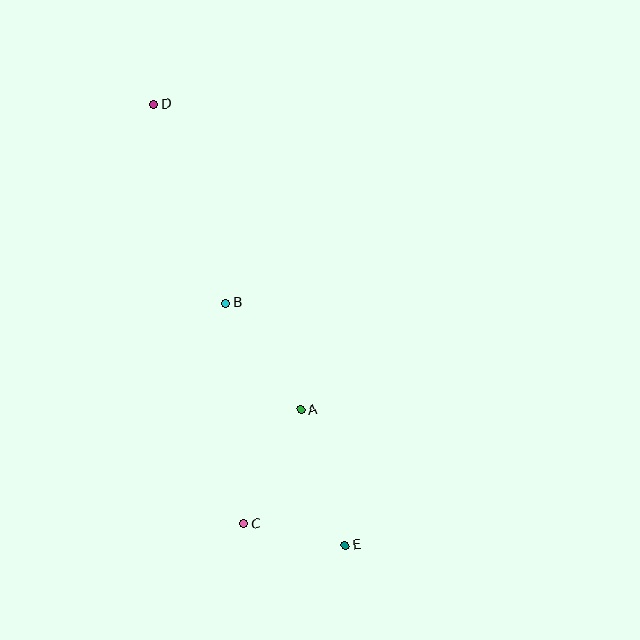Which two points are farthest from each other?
Points D and E are farthest from each other.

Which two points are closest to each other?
Points C and E are closest to each other.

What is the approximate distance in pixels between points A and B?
The distance between A and B is approximately 131 pixels.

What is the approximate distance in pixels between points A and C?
The distance between A and C is approximately 128 pixels.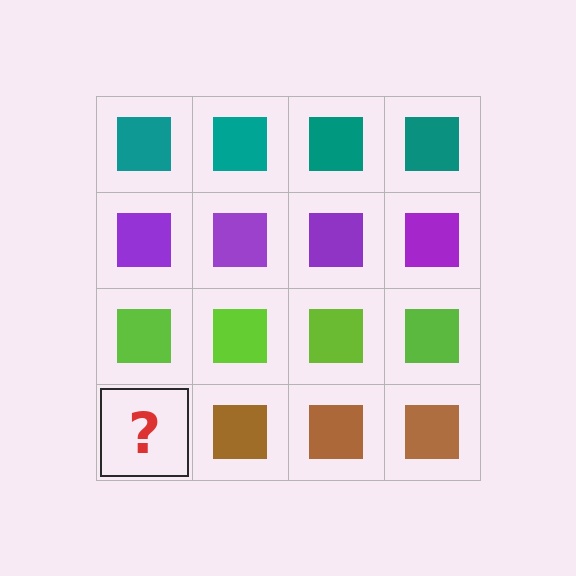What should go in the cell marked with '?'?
The missing cell should contain a brown square.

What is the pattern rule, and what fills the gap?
The rule is that each row has a consistent color. The gap should be filled with a brown square.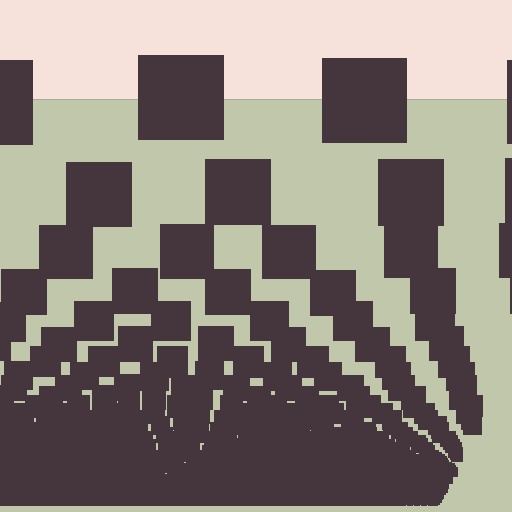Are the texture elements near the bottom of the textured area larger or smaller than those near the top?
Smaller. The gradient is inverted — elements near the bottom are smaller and denser.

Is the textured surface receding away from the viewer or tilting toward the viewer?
The surface appears to tilt toward the viewer. Texture elements get larger and sparser toward the top.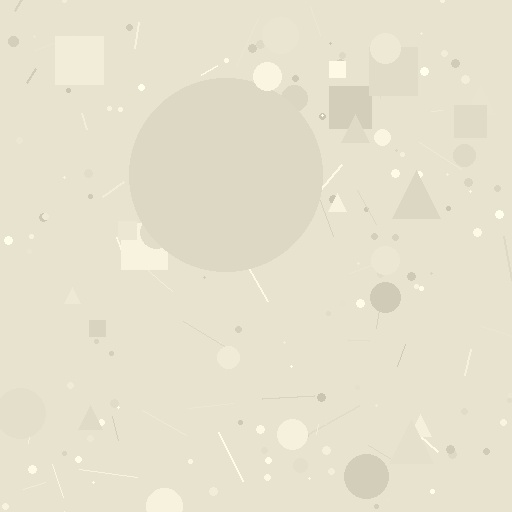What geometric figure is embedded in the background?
A circle is embedded in the background.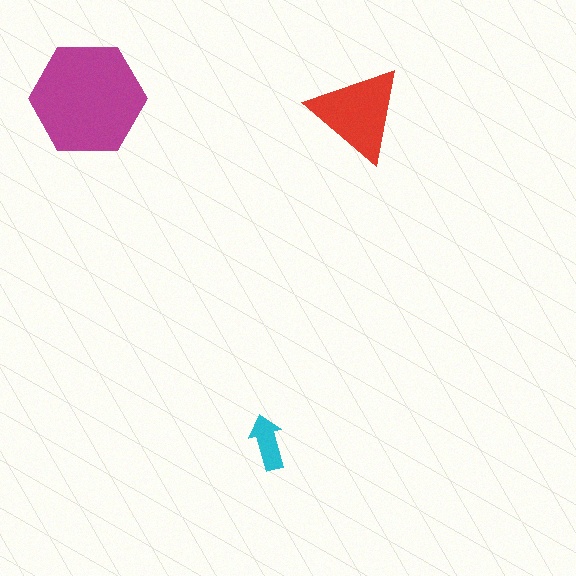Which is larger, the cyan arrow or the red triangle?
The red triangle.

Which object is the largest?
The magenta hexagon.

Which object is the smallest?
The cyan arrow.